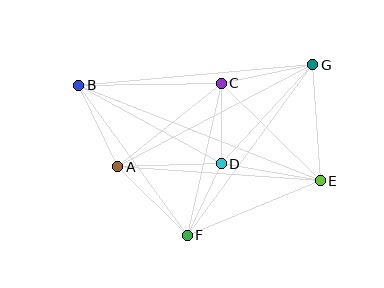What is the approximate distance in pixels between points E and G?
The distance between E and G is approximately 116 pixels.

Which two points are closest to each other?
Points D and F are closest to each other.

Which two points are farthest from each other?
Points B and E are farthest from each other.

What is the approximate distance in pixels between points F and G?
The distance between F and G is approximately 211 pixels.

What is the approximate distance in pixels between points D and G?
The distance between D and G is approximately 134 pixels.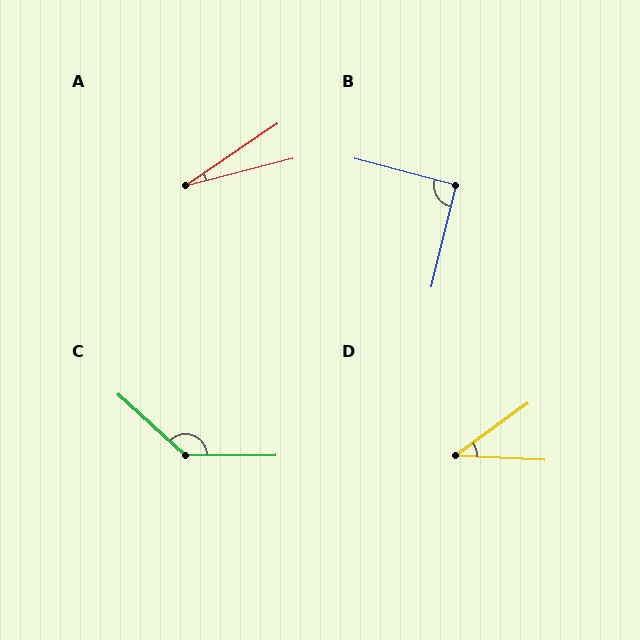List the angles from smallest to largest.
A (20°), D (39°), B (91°), C (137°).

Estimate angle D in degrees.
Approximately 39 degrees.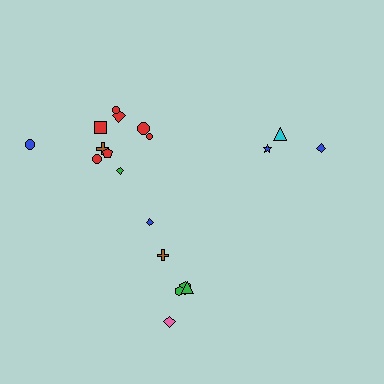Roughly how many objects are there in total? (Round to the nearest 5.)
Roughly 20 objects in total.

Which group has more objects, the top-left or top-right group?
The top-left group.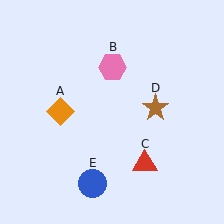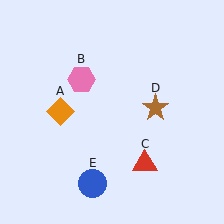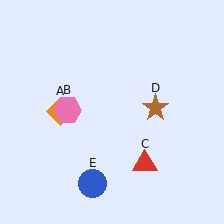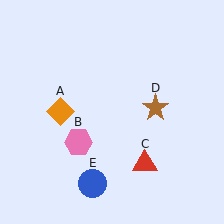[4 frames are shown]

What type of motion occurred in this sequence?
The pink hexagon (object B) rotated counterclockwise around the center of the scene.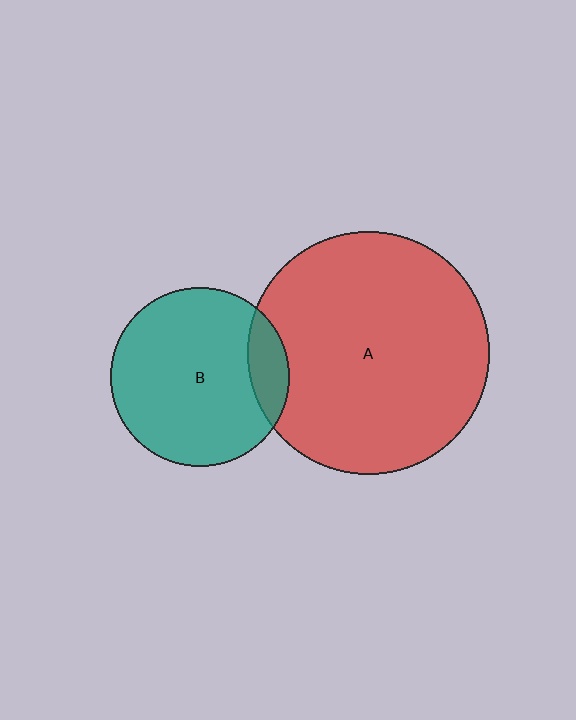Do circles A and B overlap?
Yes.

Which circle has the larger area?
Circle A (red).